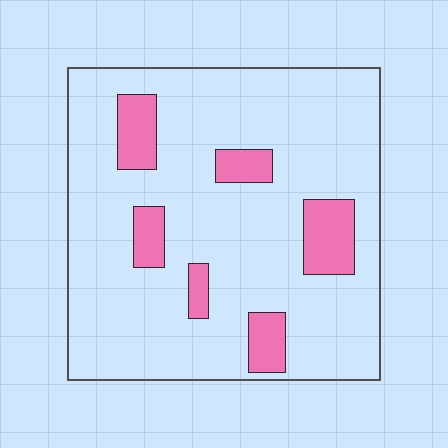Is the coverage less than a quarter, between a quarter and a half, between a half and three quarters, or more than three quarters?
Less than a quarter.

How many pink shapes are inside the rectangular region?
6.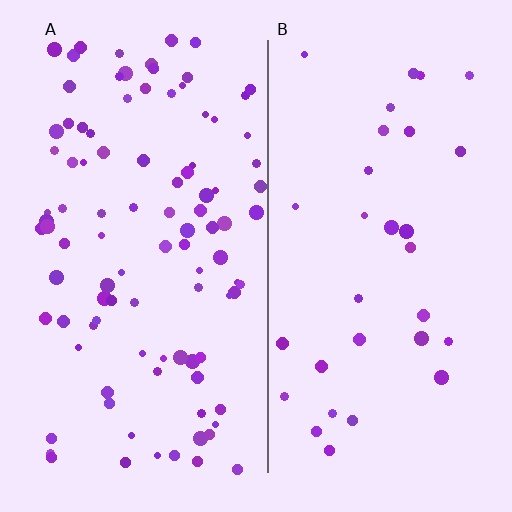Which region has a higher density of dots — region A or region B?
A (the left).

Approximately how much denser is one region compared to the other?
Approximately 3.2× — region A over region B.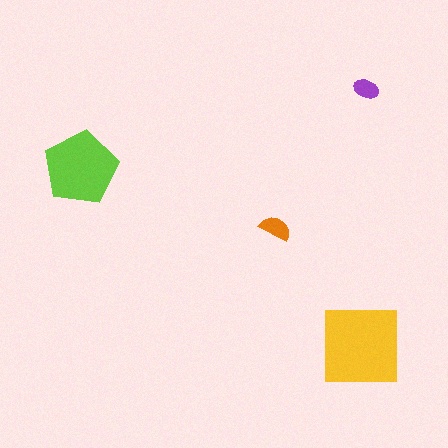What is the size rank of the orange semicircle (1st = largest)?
3rd.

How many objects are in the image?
There are 4 objects in the image.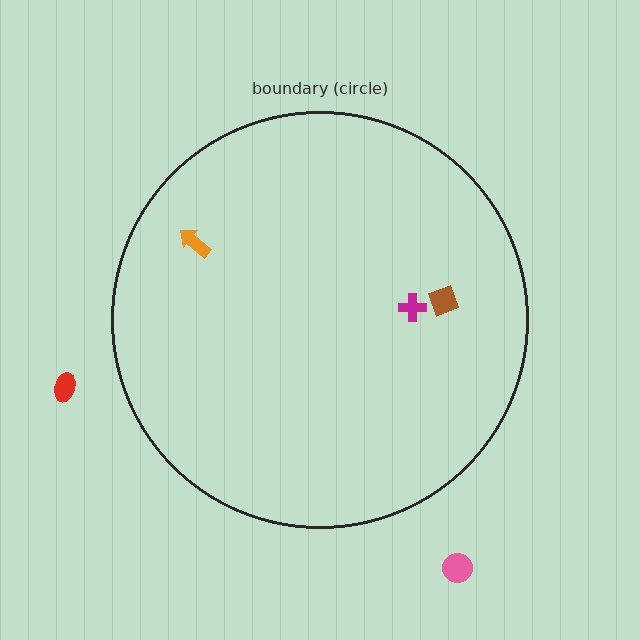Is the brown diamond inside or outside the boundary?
Inside.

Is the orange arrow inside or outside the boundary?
Inside.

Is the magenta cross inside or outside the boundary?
Inside.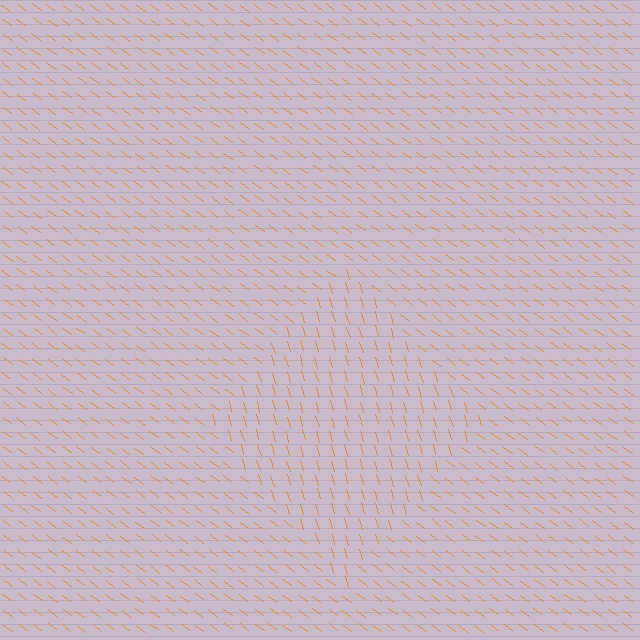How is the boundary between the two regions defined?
The boundary is defined purely by a change in line orientation (approximately 37 degrees difference). All lines are the same color and thickness.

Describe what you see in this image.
The image is filled with small orange line segments. A diamond region in the image has lines oriented differently from the surrounding lines, creating a visible texture boundary.